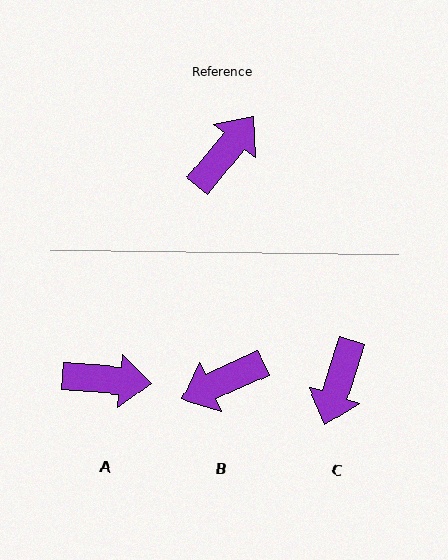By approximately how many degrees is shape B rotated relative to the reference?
Approximately 154 degrees counter-clockwise.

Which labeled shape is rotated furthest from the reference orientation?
C, about 158 degrees away.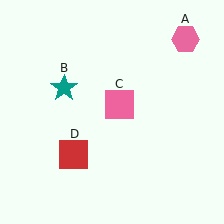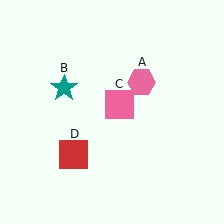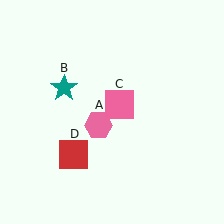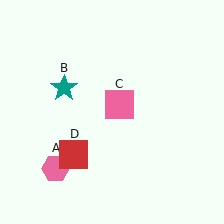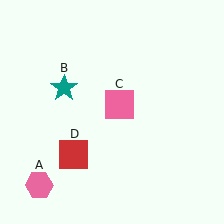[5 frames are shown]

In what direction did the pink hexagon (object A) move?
The pink hexagon (object A) moved down and to the left.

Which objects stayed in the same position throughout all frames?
Teal star (object B) and pink square (object C) and red square (object D) remained stationary.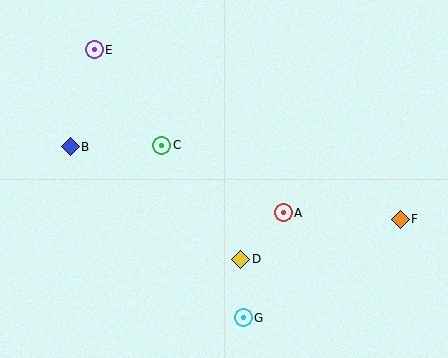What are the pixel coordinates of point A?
Point A is at (283, 213).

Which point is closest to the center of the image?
Point A at (283, 213) is closest to the center.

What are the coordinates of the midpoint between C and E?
The midpoint between C and E is at (128, 98).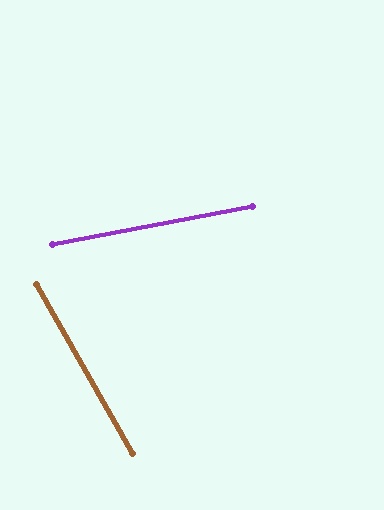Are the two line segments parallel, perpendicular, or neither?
Neither parallel nor perpendicular — they differ by about 71°.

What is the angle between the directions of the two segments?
Approximately 71 degrees.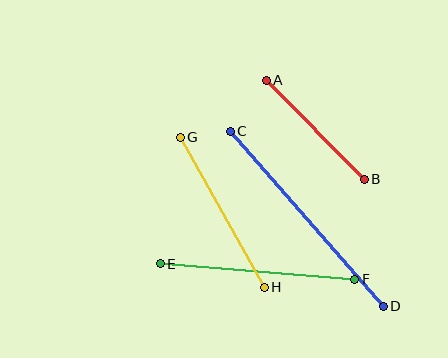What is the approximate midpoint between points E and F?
The midpoint is at approximately (258, 272) pixels.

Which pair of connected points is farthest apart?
Points C and D are farthest apart.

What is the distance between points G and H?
The distance is approximately 172 pixels.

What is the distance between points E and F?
The distance is approximately 195 pixels.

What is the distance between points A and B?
The distance is approximately 139 pixels.